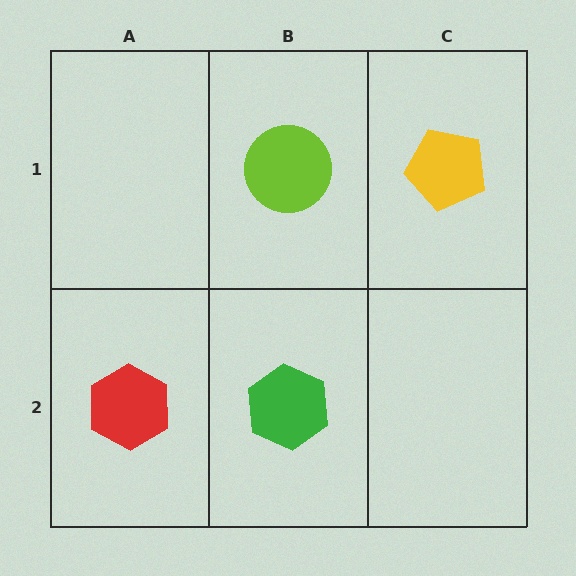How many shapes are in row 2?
2 shapes.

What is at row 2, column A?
A red hexagon.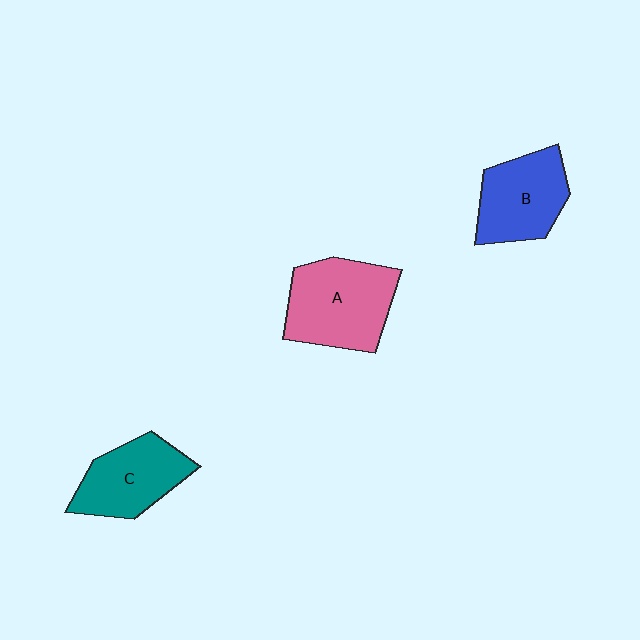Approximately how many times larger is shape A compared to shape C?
Approximately 1.3 times.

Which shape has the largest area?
Shape A (pink).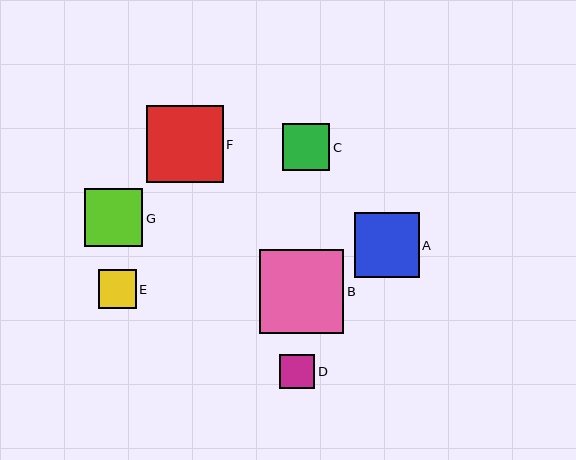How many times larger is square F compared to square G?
Square F is approximately 1.3 times the size of square G.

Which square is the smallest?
Square D is the smallest with a size of approximately 35 pixels.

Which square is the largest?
Square B is the largest with a size of approximately 84 pixels.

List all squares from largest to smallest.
From largest to smallest: B, F, A, G, C, E, D.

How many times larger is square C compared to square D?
Square C is approximately 1.3 times the size of square D.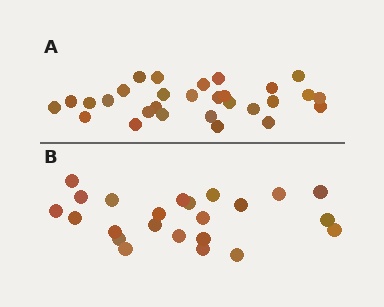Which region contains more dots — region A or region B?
Region A (the top region) has more dots.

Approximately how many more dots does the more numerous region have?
Region A has about 6 more dots than region B.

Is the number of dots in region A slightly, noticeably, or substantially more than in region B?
Region A has noticeably more, but not dramatically so. The ratio is roughly 1.3 to 1.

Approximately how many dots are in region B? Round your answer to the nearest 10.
About 20 dots. (The exact count is 23, which rounds to 20.)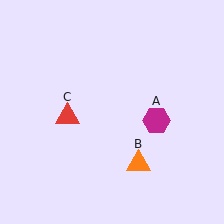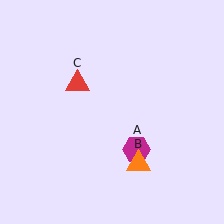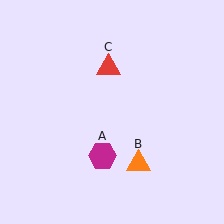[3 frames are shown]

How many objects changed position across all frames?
2 objects changed position: magenta hexagon (object A), red triangle (object C).